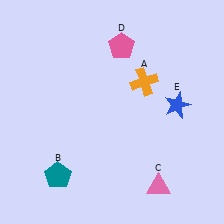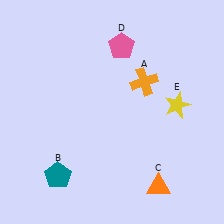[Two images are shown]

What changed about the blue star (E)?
In Image 1, E is blue. In Image 2, it changed to yellow.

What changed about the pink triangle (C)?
In Image 1, C is pink. In Image 2, it changed to orange.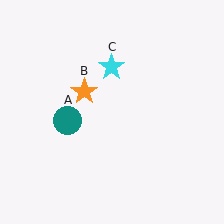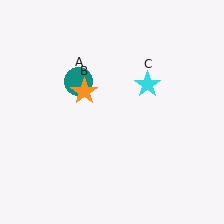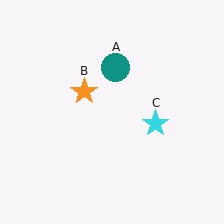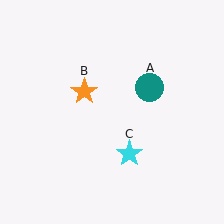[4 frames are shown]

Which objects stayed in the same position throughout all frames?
Orange star (object B) remained stationary.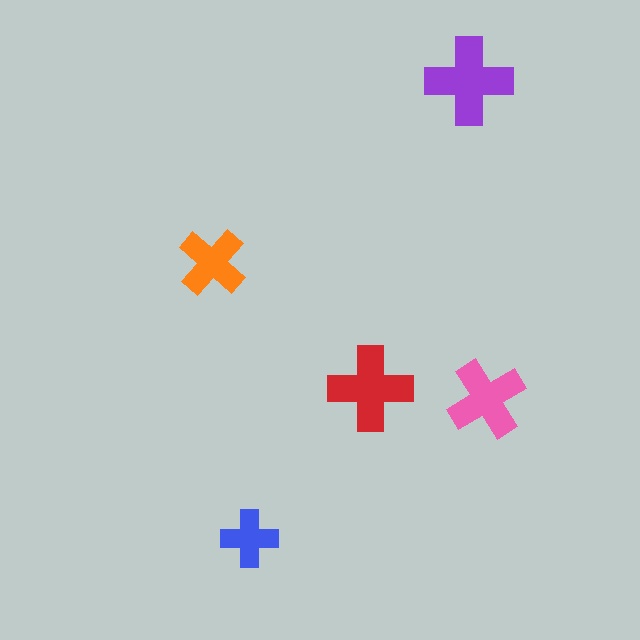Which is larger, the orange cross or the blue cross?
The orange one.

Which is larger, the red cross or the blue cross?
The red one.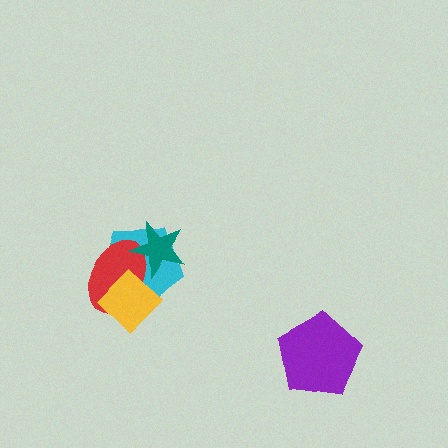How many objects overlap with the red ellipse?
3 objects overlap with the red ellipse.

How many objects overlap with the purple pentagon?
0 objects overlap with the purple pentagon.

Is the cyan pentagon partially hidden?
Yes, it is partially covered by another shape.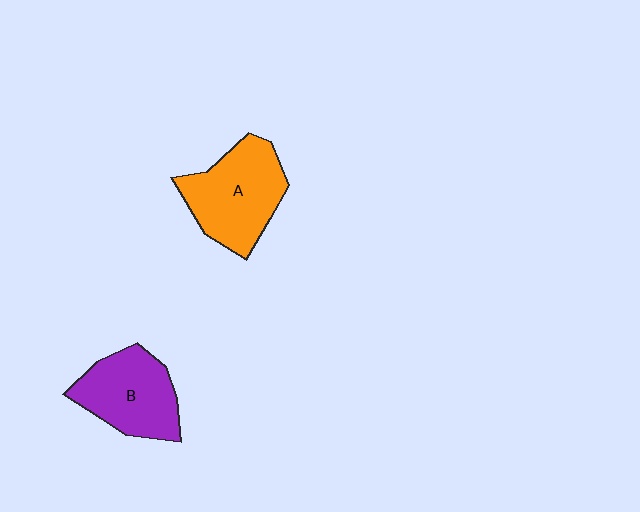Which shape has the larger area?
Shape A (orange).